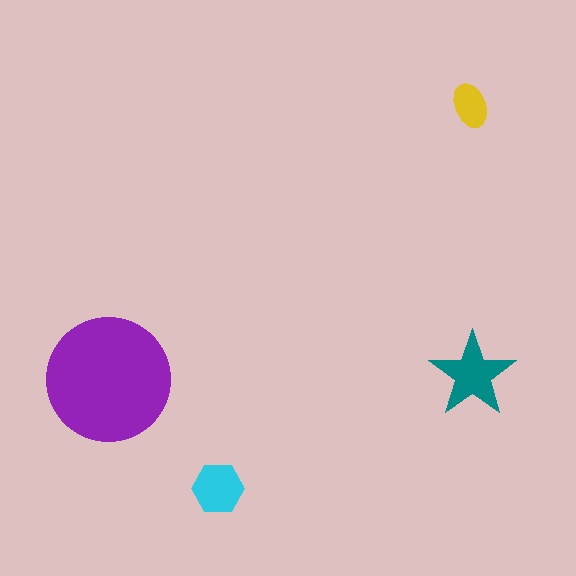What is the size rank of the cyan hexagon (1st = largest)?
3rd.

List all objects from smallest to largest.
The yellow ellipse, the cyan hexagon, the teal star, the purple circle.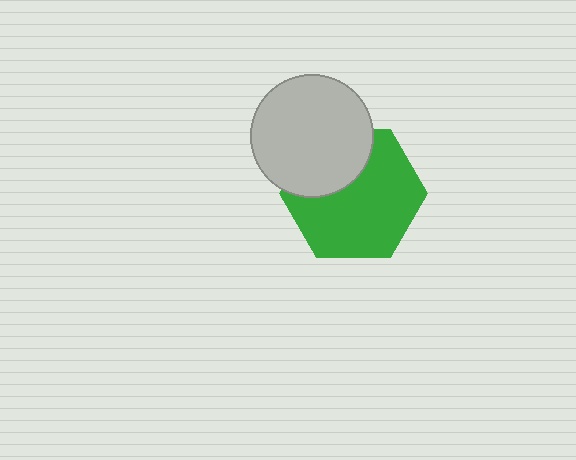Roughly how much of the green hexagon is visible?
Most of it is visible (roughly 69%).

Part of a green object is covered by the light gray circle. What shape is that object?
It is a hexagon.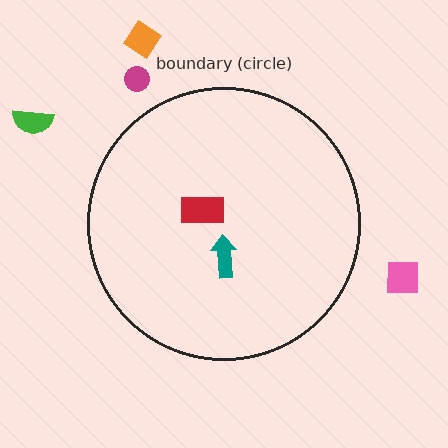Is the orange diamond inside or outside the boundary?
Outside.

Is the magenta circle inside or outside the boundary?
Outside.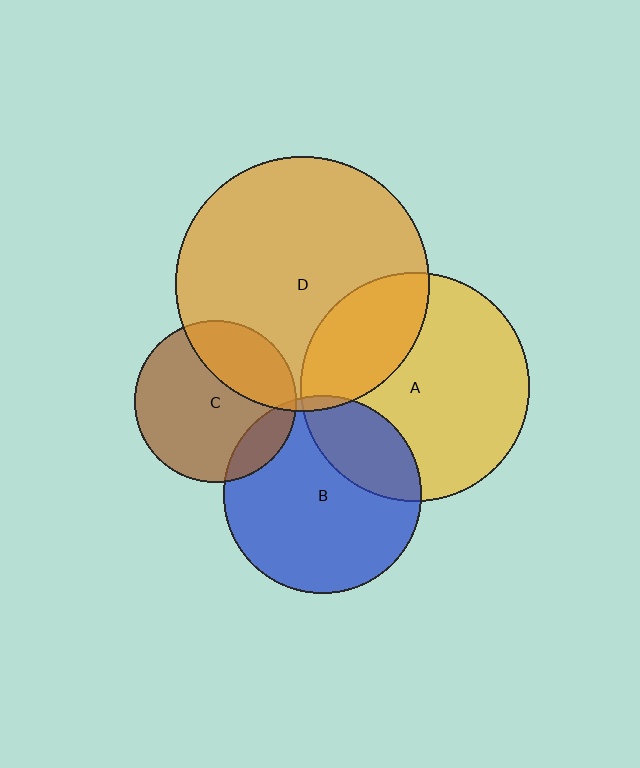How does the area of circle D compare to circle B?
Approximately 1.7 times.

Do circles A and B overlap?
Yes.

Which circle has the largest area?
Circle D (orange).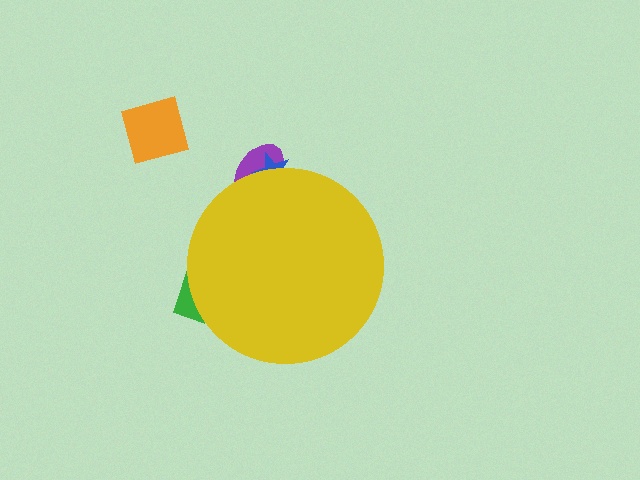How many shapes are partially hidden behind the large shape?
3 shapes are partially hidden.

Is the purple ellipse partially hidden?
Yes, the purple ellipse is partially hidden behind the yellow circle.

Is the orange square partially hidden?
No, the orange square is fully visible.